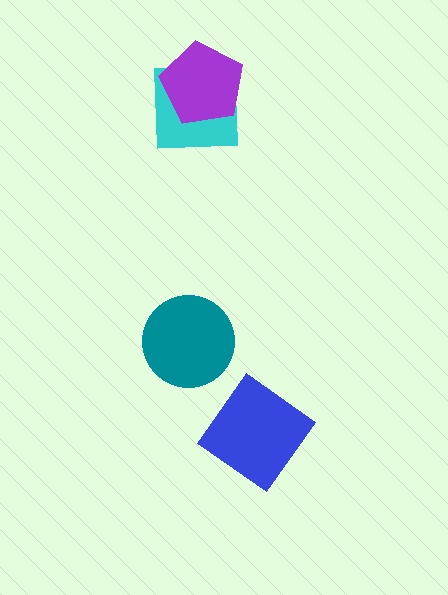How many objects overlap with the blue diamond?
0 objects overlap with the blue diamond.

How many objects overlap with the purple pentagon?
1 object overlaps with the purple pentagon.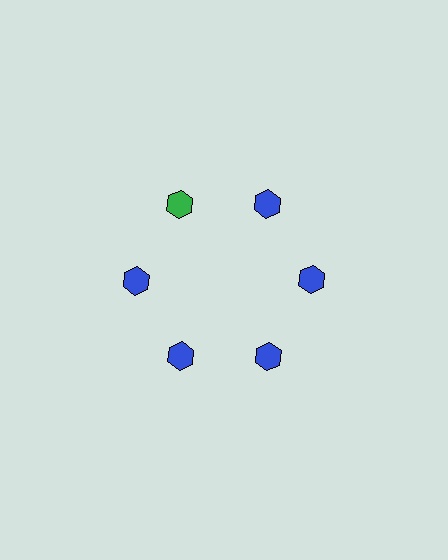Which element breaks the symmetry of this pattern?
The green hexagon at roughly the 11 o'clock position breaks the symmetry. All other shapes are blue hexagons.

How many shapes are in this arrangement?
There are 6 shapes arranged in a ring pattern.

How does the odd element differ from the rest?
It has a different color: green instead of blue.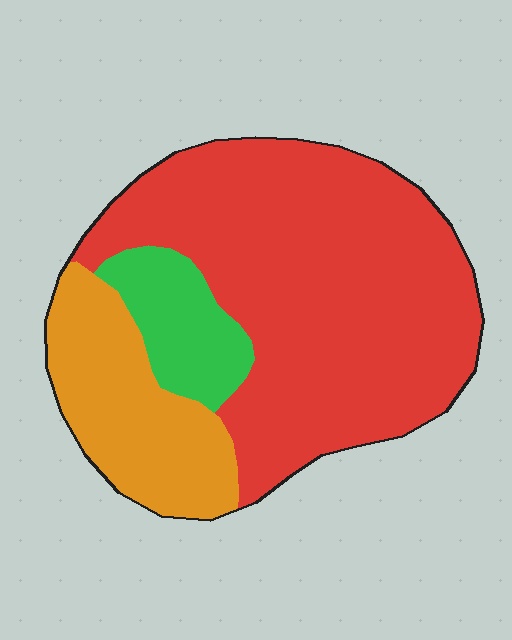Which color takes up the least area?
Green, at roughly 10%.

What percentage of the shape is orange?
Orange covers roughly 20% of the shape.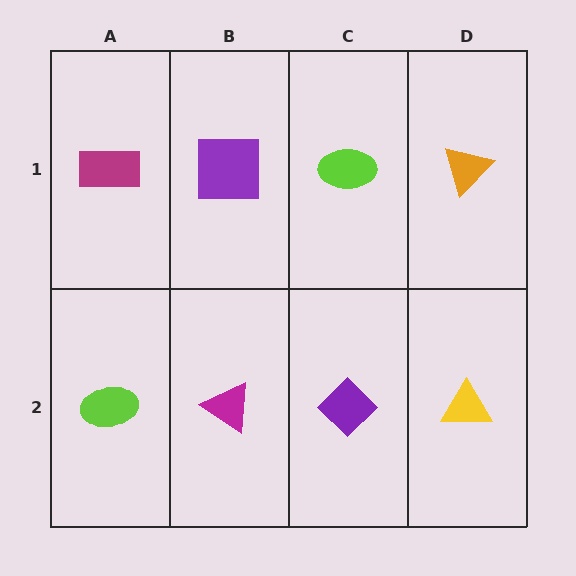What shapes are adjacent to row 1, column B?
A magenta triangle (row 2, column B), a magenta rectangle (row 1, column A), a lime ellipse (row 1, column C).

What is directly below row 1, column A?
A lime ellipse.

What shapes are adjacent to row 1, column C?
A purple diamond (row 2, column C), a purple square (row 1, column B), an orange triangle (row 1, column D).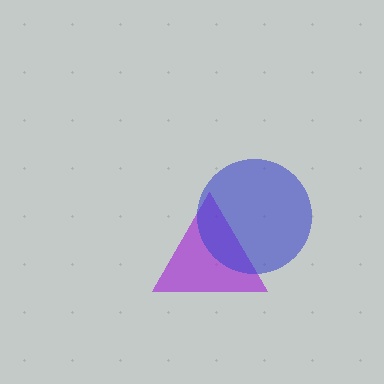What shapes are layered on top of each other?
The layered shapes are: a purple triangle, a blue circle.